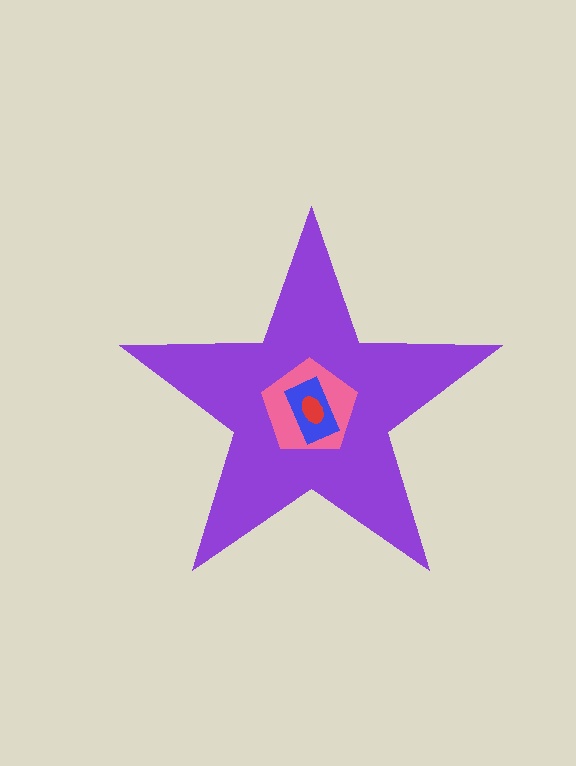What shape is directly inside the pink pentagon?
The blue rectangle.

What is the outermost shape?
The purple star.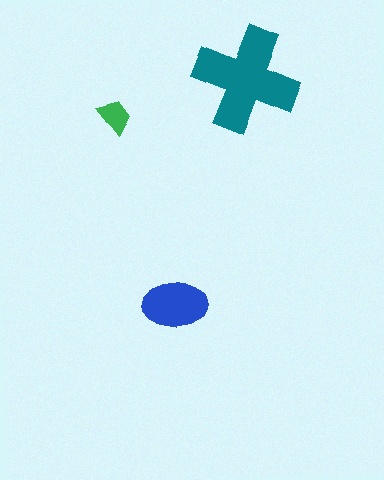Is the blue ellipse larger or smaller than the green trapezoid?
Larger.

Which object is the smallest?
The green trapezoid.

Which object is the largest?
The teal cross.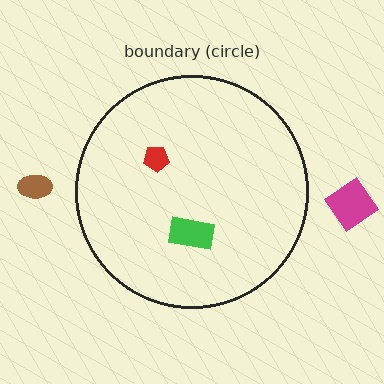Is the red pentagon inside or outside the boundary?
Inside.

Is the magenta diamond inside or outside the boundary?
Outside.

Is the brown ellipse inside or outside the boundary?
Outside.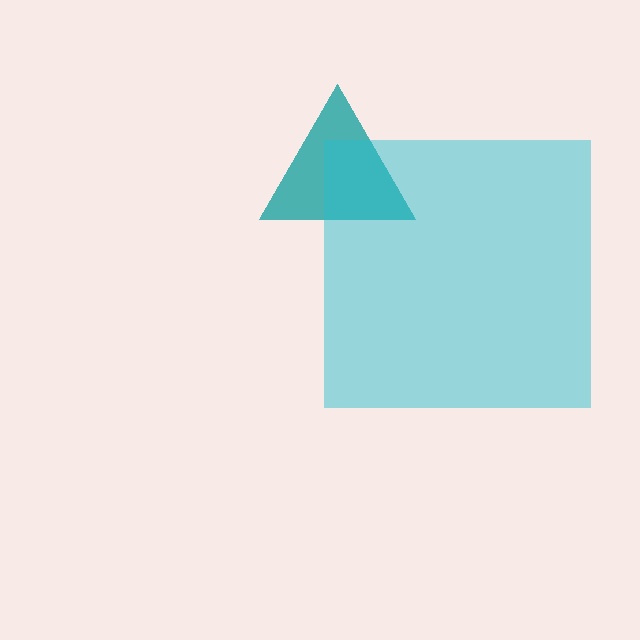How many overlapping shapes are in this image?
There are 2 overlapping shapes in the image.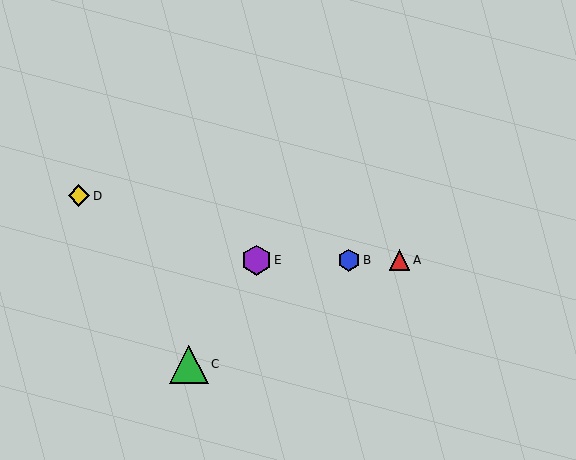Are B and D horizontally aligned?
No, B is at y≈260 and D is at y≈196.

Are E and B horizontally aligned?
Yes, both are at y≈260.